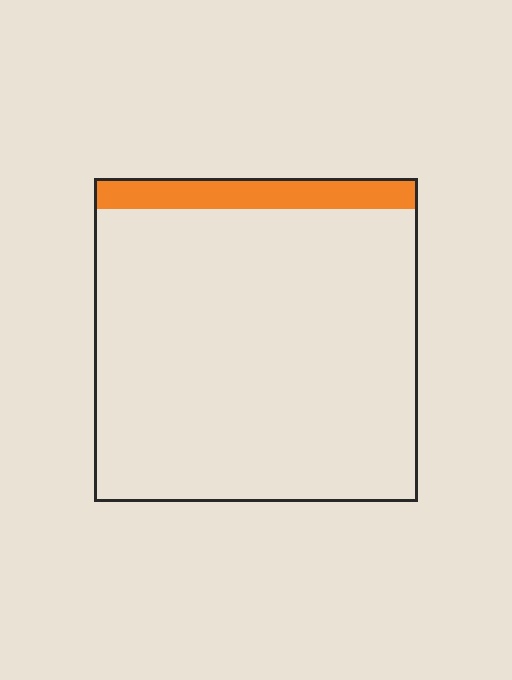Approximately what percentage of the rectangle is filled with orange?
Approximately 10%.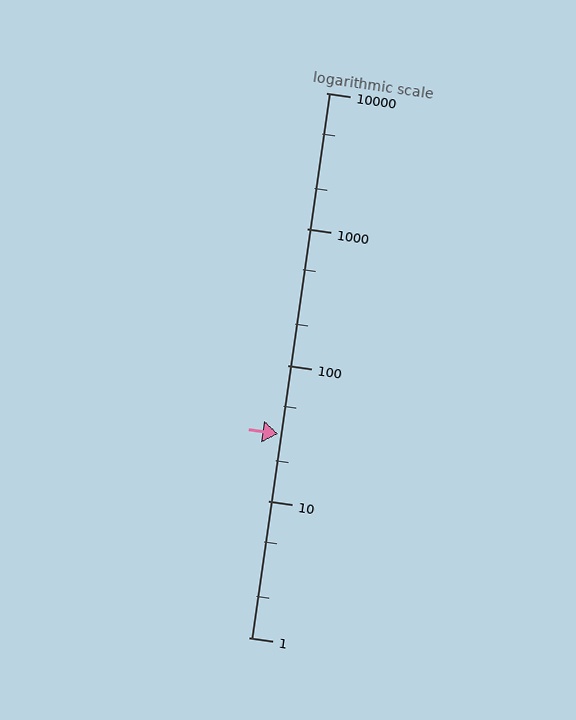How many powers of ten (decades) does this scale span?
The scale spans 4 decades, from 1 to 10000.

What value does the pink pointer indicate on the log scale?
The pointer indicates approximately 31.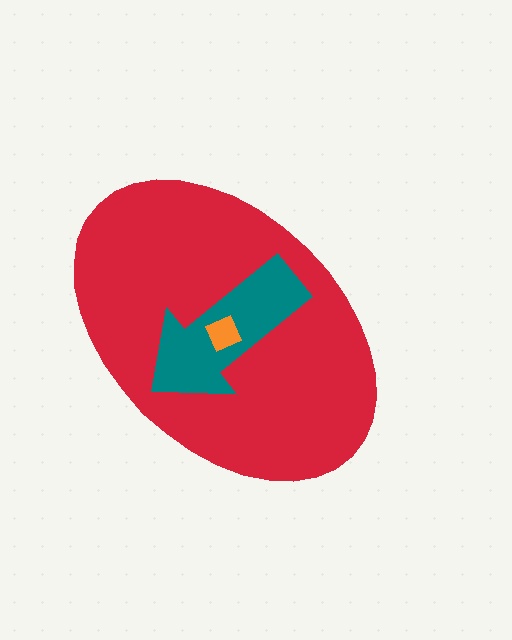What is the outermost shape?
The red ellipse.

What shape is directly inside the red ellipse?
The teal arrow.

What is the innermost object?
The orange diamond.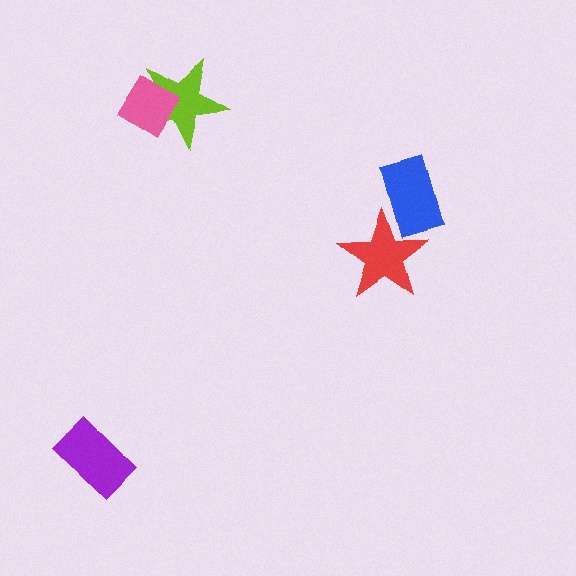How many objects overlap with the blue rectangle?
1 object overlaps with the blue rectangle.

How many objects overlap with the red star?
1 object overlaps with the red star.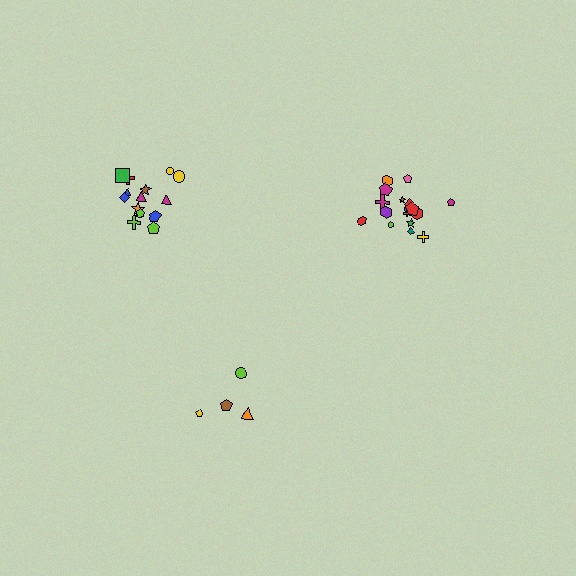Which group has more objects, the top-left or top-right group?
The top-right group.